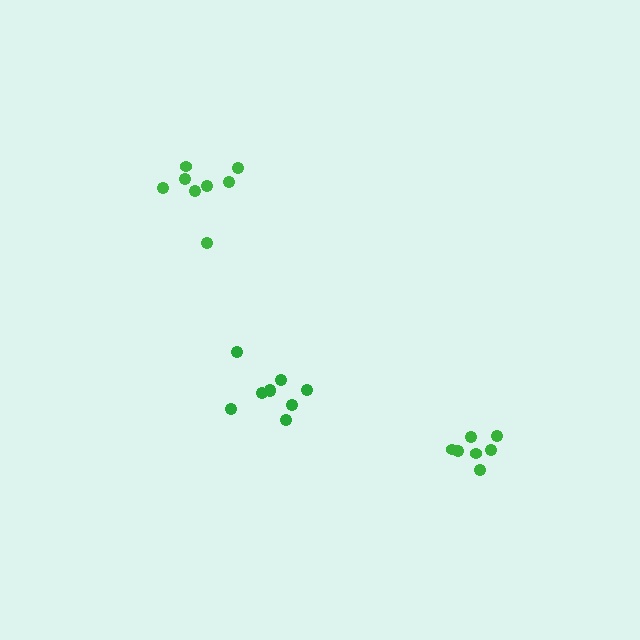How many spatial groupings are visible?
There are 3 spatial groupings.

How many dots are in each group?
Group 1: 8 dots, Group 2: 9 dots, Group 3: 7 dots (24 total).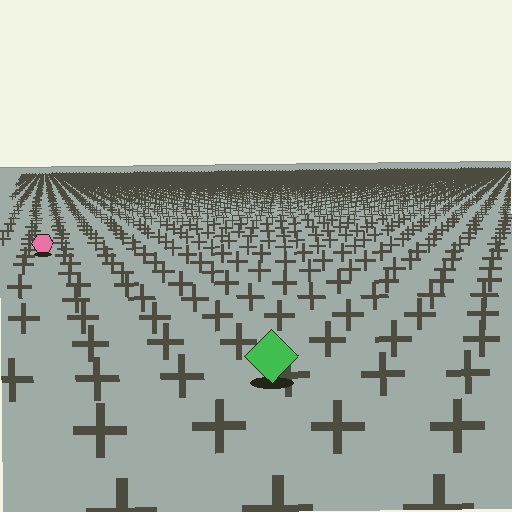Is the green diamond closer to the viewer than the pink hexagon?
Yes. The green diamond is closer — you can tell from the texture gradient: the ground texture is coarser near it.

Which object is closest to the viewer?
The green diamond is closest. The texture marks near it are larger and more spread out.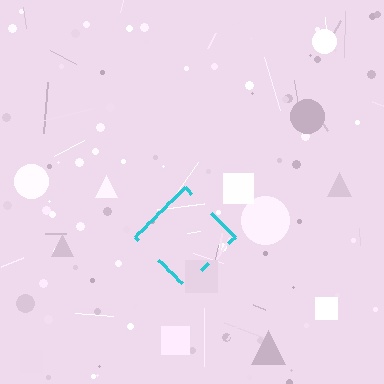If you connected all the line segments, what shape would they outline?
They would outline a diamond.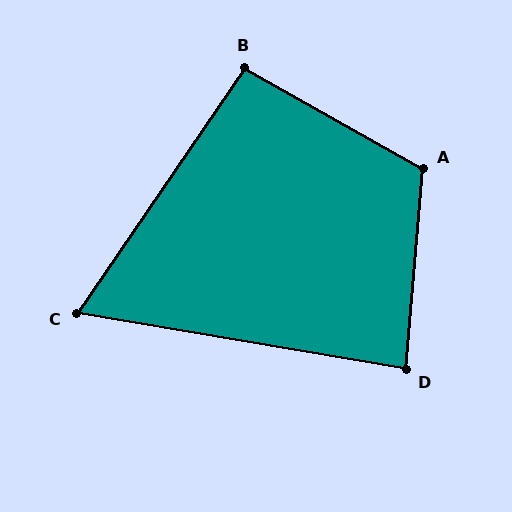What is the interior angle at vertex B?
Approximately 95 degrees (obtuse).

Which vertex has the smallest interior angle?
C, at approximately 65 degrees.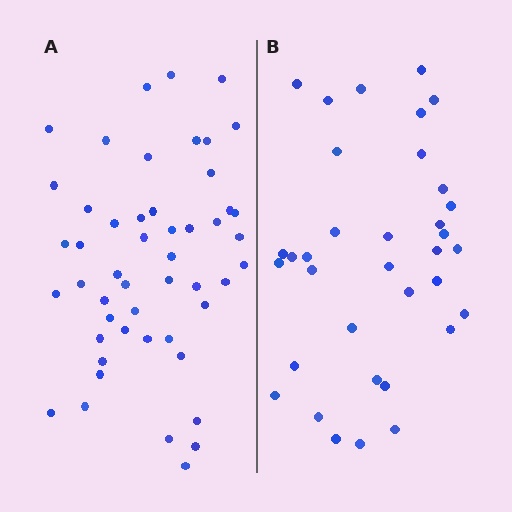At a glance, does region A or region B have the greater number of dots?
Region A (the left region) has more dots.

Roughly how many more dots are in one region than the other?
Region A has approximately 15 more dots than region B.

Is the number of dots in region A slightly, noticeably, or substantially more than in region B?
Region A has noticeably more, but not dramatically so. The ratio is roughly 1.4 to 1.